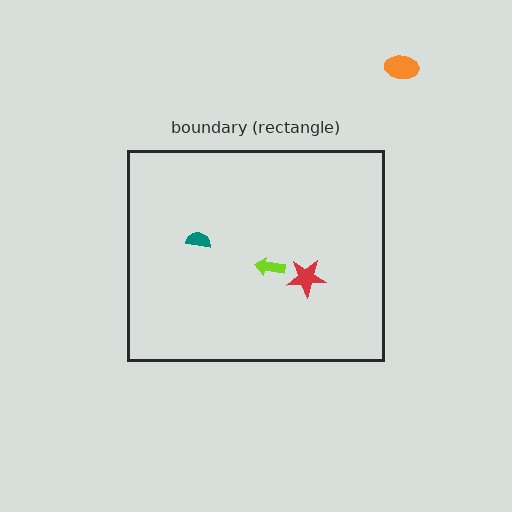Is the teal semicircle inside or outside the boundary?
Inside.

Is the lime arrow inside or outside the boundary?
Inside.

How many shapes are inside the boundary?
3 inside, 1 outside.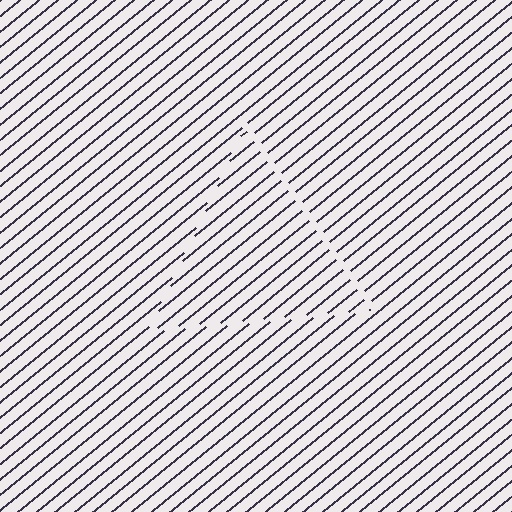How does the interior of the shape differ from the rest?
The interior of the shape contains the same grating, shifted by half a period — the contour is defined by the phase discontinuity where line-ends from the inner and outer gratings abut.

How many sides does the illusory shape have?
3 sides — the line-ends trace a triangle.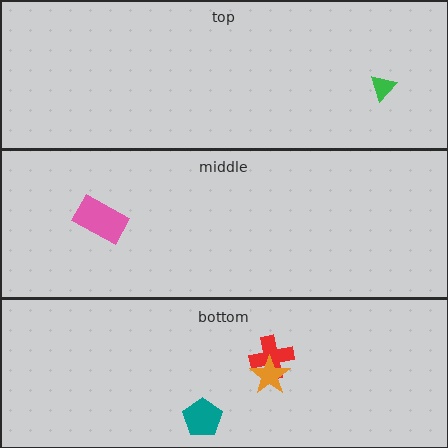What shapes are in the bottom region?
The teal pentagon, the red cross, the orange star.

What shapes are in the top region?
The green triangle.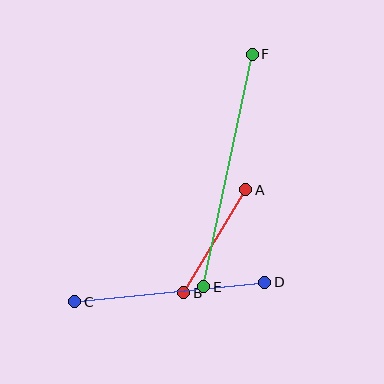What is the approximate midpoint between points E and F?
The midpoint is at approximately (228, 171) pixels.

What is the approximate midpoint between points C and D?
The midpoint is at approximately (170, 292) pixels.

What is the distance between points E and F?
The distance is approximately 238 pixels.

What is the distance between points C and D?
The distance is approximately 191 pixels.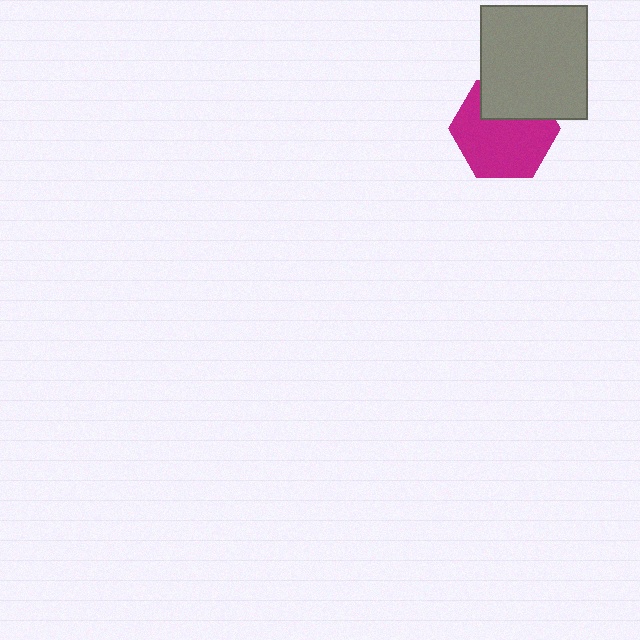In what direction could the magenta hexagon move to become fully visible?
The magenta hexagon could move down. That would shift it out from behind the gray rectangle entirely.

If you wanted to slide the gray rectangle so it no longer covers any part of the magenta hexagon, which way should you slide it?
Slide it up — that is the most direct way to separate the two shapes.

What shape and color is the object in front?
The object in front is a gray rectangle.